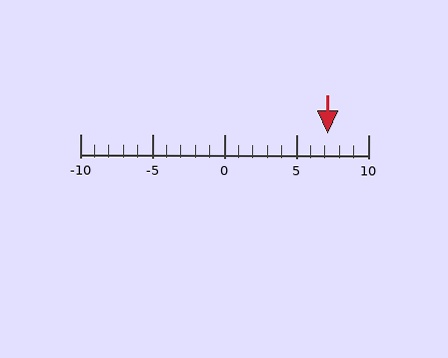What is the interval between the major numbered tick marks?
The major tick marks are spaced 5 units apart.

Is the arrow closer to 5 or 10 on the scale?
The arrow is closer to 5.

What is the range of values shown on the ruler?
The ruler shows values from -10 to 10.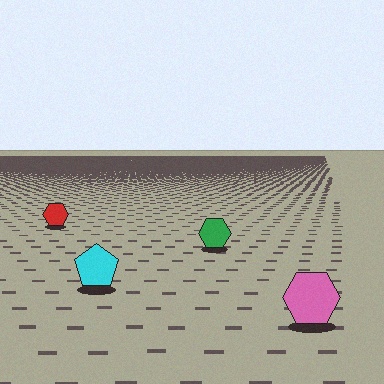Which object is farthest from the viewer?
The red hexagon is farthest from the viewer. It appears smaller and the ground texture around it is denser.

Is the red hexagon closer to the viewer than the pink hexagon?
No. The pink hexagon is closer — you can tell from the texture gradient: the ground texture is coarser near it.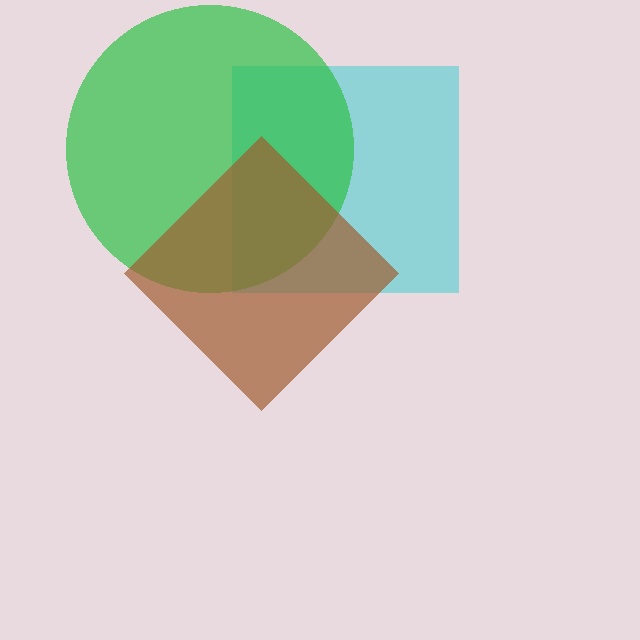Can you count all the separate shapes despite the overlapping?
Yes, there are 3 separate shapes.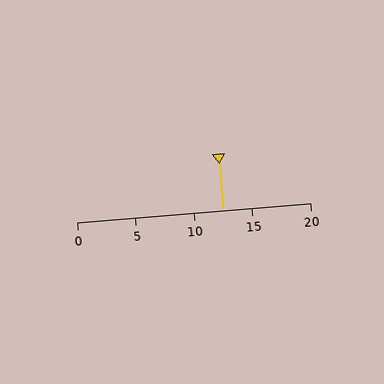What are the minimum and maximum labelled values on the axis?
The axis runs from 0 to 20.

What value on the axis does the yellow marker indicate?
The marker indicates approximately 12.5.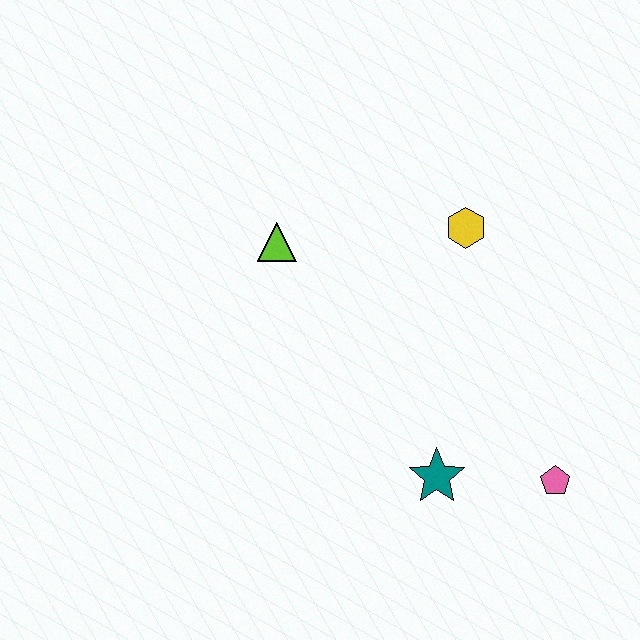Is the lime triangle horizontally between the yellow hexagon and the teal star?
No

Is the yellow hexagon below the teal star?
No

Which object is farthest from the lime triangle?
The pink pentagon is farthest from the lime triangle.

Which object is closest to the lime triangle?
The yellow hexagon is closest to the lime triangle.